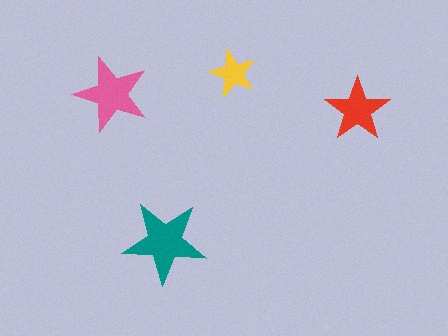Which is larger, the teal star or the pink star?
The teal one.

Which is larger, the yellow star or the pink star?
The pink one.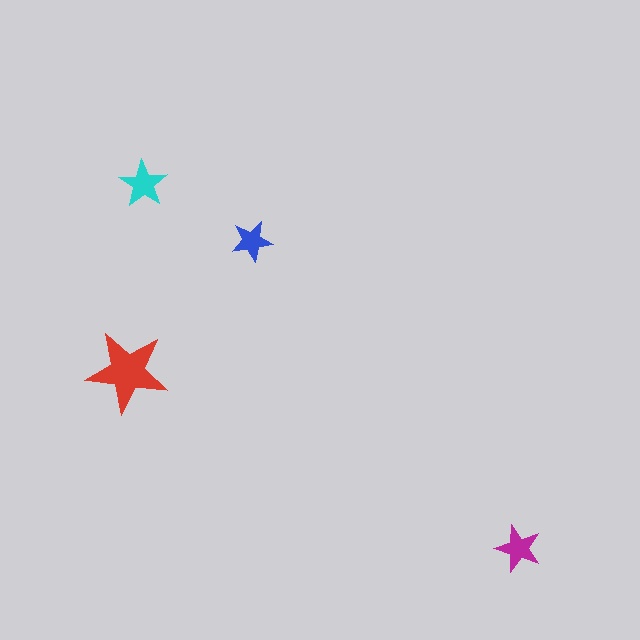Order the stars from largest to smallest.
the red one, the cyan one, the magenta one, the blue one.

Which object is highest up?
The cyan star is topmost.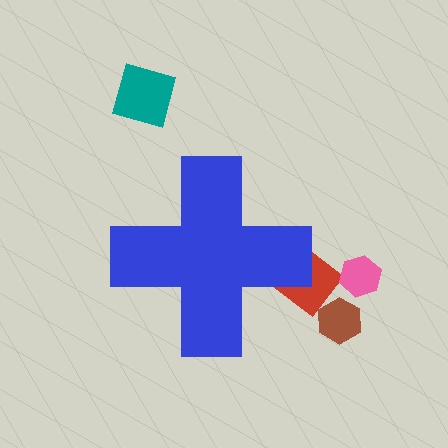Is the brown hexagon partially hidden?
No, the brown hexagon is fully visible.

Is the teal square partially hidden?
No, the teal square is fully visible.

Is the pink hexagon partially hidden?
No, the pink hexagon is fully visible.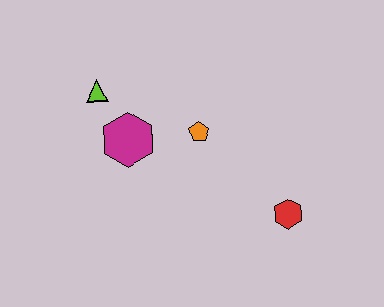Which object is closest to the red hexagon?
The orange pentagon is closest to the red hexagon.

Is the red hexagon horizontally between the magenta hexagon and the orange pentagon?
No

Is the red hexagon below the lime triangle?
Yes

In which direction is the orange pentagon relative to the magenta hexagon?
The orange pentagon is to the right of the magenta hexagon.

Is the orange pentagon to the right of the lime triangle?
Yes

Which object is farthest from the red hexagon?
The lime triangle is farthest from the red hexagon.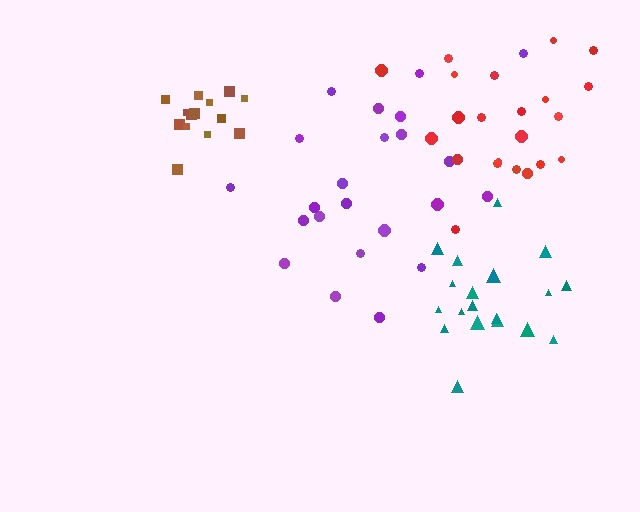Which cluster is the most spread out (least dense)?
Purple.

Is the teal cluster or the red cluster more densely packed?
Teal.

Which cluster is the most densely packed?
Brown.